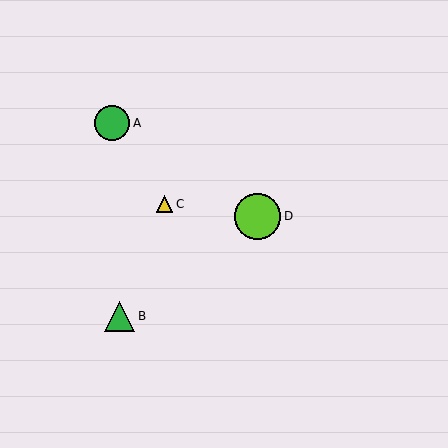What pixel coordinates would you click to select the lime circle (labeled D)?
Click at (258, 216) to select the lime circle D.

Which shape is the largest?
The lime circle (labeled D) is the largest.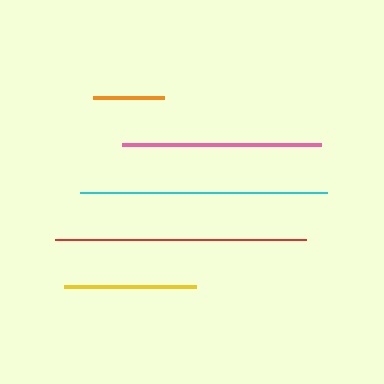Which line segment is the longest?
The red line is the longest at approximately 251 pixels.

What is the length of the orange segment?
The orange segment is approximately 71 pixels long.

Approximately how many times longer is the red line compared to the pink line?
The red line is approximately 1.3 times the length of the pink line.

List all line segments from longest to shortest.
From longest to shortest: red, cyan, pink, yellow, orange.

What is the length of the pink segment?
The pink segment is approximately 199 pixels long.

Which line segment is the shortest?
The orange line is the shortest at approximately 71 pixels.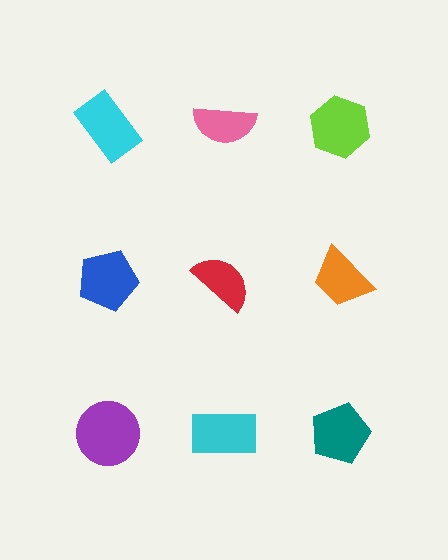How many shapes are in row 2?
3 shapes.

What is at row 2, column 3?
An orange trapezoid.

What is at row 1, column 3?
A lime hexagon.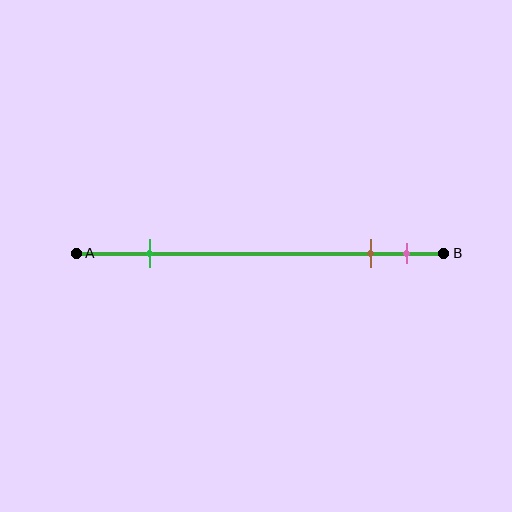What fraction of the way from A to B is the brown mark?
The brown mark is approximately 80% (0.8) of the way from A to B.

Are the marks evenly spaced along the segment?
No, the marks are not evenly spaced.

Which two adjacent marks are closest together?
The brown and pink marks are the closest adjacent pair.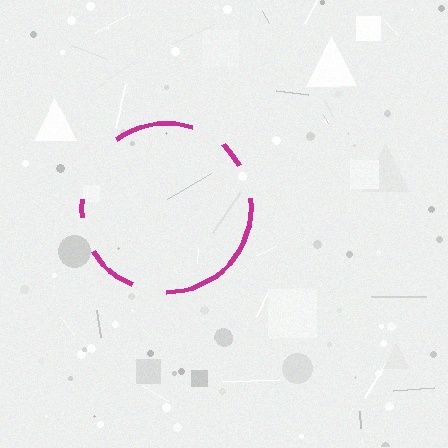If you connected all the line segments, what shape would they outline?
They would outline a circle.